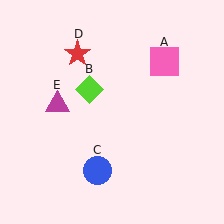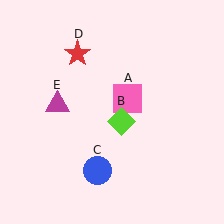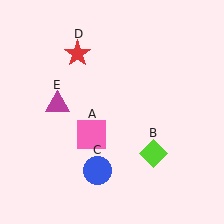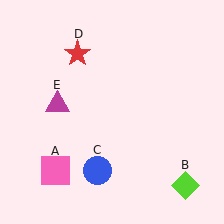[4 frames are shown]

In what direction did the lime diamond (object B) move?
The lime diamond (object B) moved down and to the right.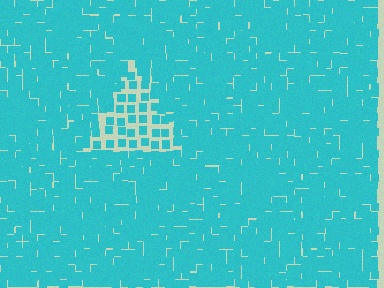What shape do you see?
I see a triangle.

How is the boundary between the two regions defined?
The boundary is defined by a change in element density (approximately 2.3x ratio). All elements are the same color, size, and shape.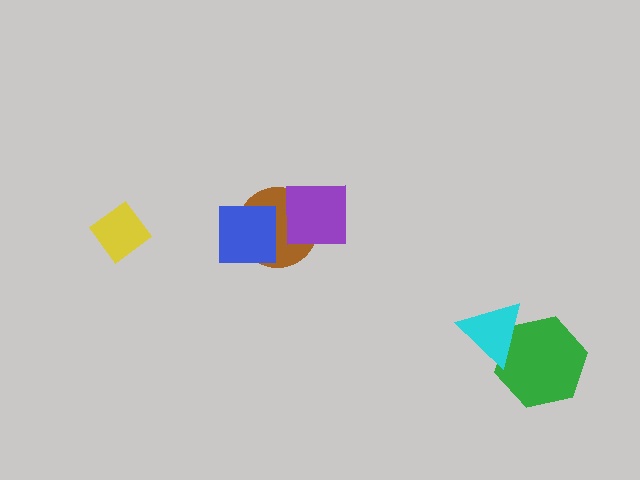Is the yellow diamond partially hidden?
No, no other shape covers it.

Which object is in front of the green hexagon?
The cyan triangle is in front of the green hexagon.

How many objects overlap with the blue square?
1 object overlaps with the blue square.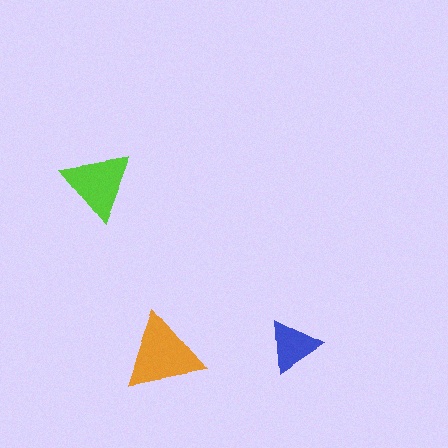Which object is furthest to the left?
The lime triangle is leftmost.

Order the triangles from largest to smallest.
the orange one, the lime one, the blue one.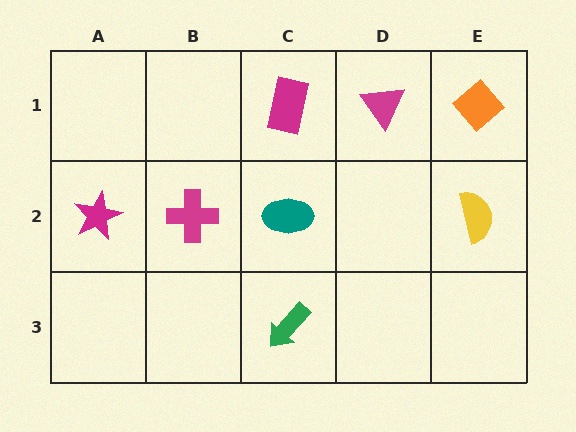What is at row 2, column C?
A teal ellipse.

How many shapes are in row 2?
4 shapes.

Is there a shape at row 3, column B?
No, that cell is empty.